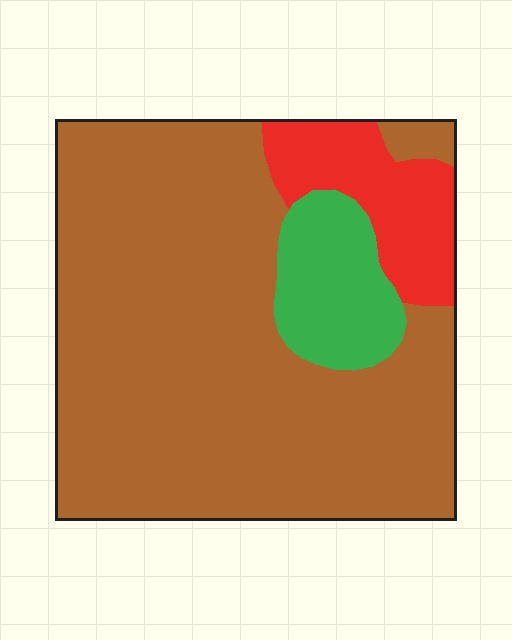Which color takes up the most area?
Brown, at roughly 75%.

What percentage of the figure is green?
Green takes up less than a sixth of the figure.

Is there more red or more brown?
Brown.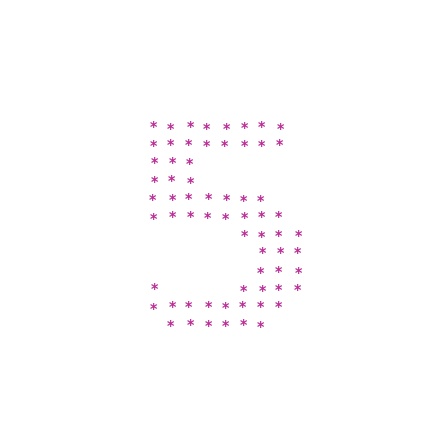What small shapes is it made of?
It is made of small asterisks.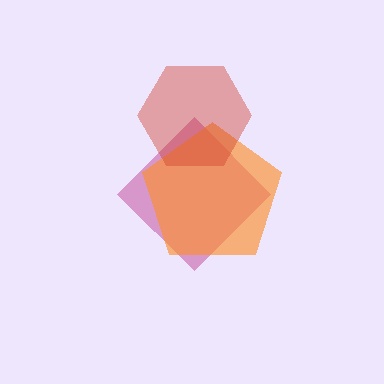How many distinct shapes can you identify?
There are 3 distinct shapes: a magenta diamond, an orange pentagon, a red hexagon.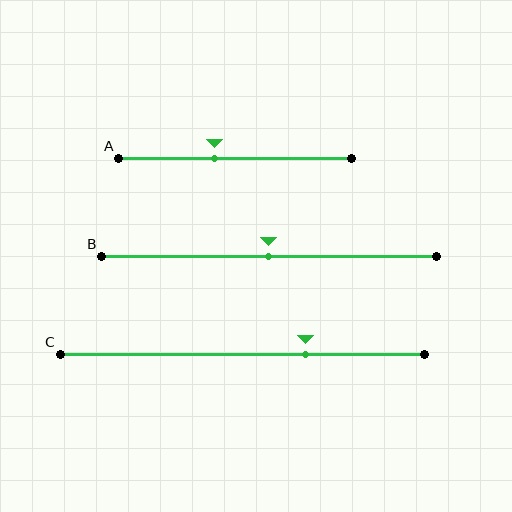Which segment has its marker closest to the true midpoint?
Segment B has its marker closest to the true midpoint.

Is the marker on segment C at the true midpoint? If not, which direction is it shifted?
No, the marker on segment C is shifted to the right by about 17% of the segment length.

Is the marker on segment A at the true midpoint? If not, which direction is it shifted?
No, the marker on segment A is shifted to the left by about 9% of the segment length.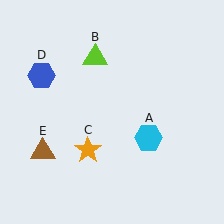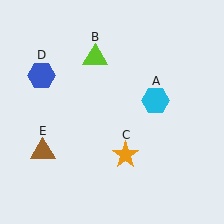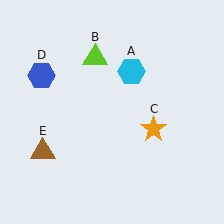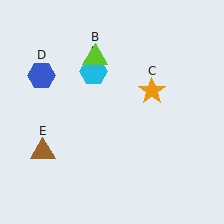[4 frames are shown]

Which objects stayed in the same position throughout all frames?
Lime triangle (object B) and blue hexagon (object D) and brown triangle (object E) remained stationary.